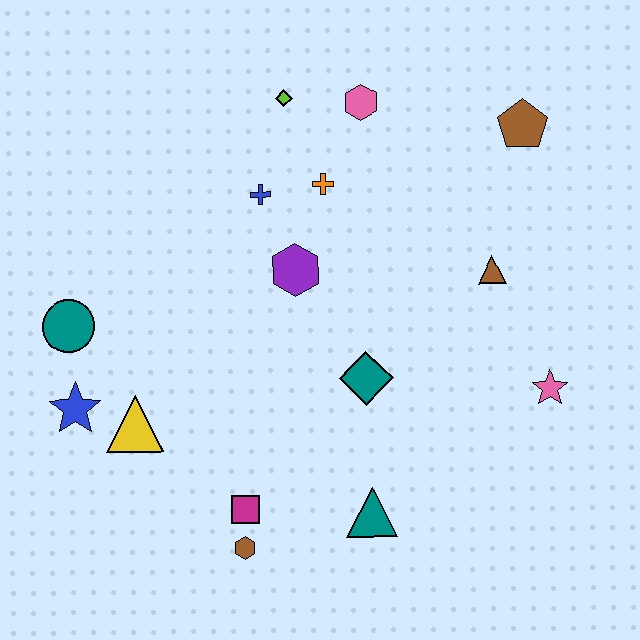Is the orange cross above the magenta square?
Yes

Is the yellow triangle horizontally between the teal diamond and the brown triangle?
No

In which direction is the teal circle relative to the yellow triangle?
The teal circle is above the yellow triangle.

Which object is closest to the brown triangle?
The pink star is closest to the brown triangle.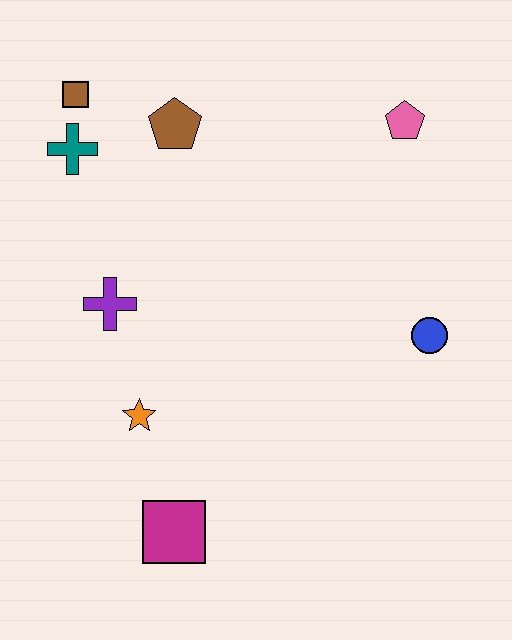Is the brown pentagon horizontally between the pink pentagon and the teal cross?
Yes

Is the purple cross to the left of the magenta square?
Yes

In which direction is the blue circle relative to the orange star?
The blue circle is to the right of the orange star.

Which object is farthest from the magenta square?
The pink pentagon is farthest from the magenta square.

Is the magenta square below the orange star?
Yes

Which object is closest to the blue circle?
The pink pentagon is closest to the blue circle.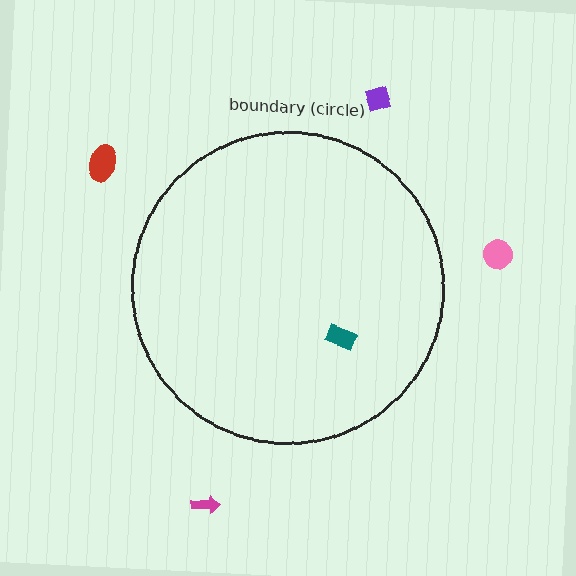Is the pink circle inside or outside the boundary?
Outside.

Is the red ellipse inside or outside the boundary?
Outside.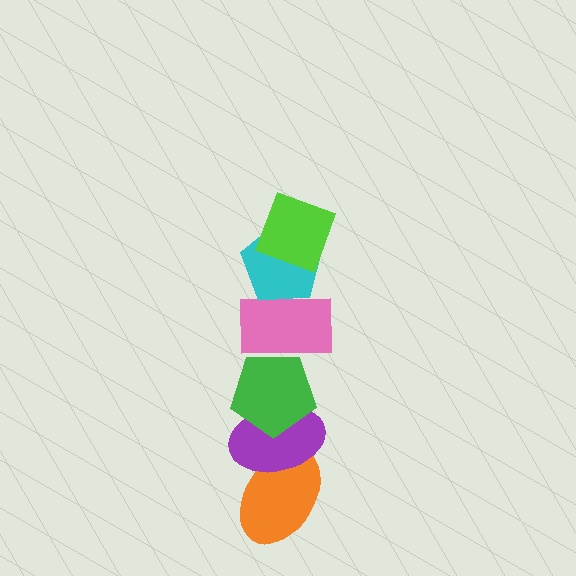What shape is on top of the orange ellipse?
The purple ellipse is on top of the orange ellipse.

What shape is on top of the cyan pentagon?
The lime diamond is on top of the cyan pentagon.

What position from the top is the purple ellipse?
The purple ellipse is 5th from the top.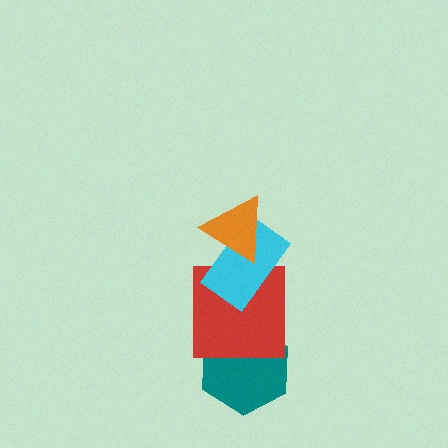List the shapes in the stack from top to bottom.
From top to bottom: the orange triangle, the cyan rectangle, the red square, the teal hexagon.